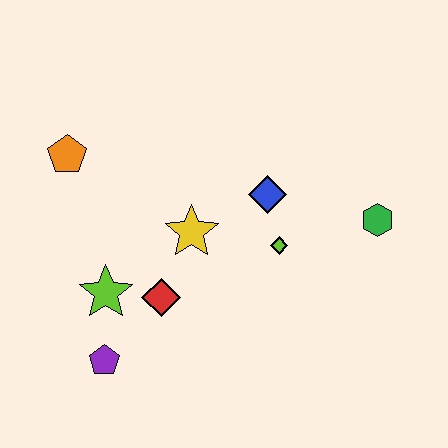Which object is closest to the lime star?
The red diamond is closest to the lime star.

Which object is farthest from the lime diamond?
The orange pentagon is farthest from the lime diamond.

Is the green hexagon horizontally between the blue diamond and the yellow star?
No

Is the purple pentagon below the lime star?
Yes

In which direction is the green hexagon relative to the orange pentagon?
The green hexagon is to the right of the orange pentagon.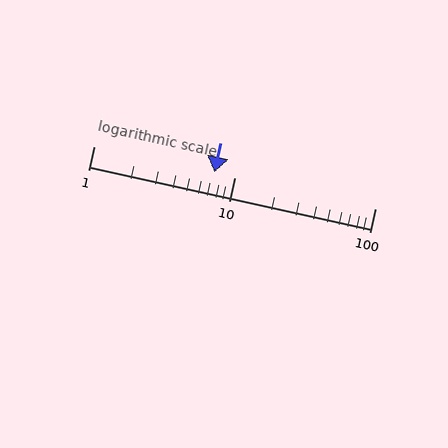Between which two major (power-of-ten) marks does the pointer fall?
The pointer is between 1 and 10.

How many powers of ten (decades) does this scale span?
The scale spans 2 decades, from 1 to 100.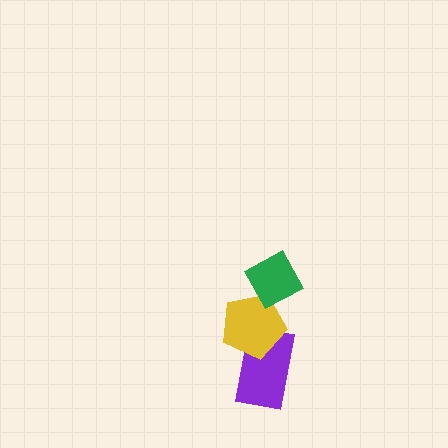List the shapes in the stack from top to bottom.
From top to bottom: the green diamond, the yellow pentagon, the purple rectangle.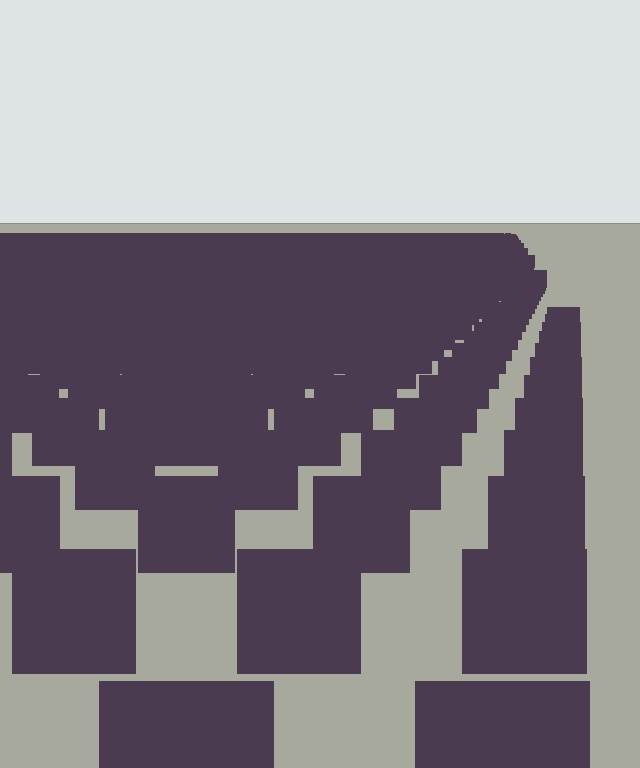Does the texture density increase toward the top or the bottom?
Density increases toward the top.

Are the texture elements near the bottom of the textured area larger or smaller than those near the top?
Larger. Near the bottom, elements are closer to the viewer and appear at a bigger on-screen size.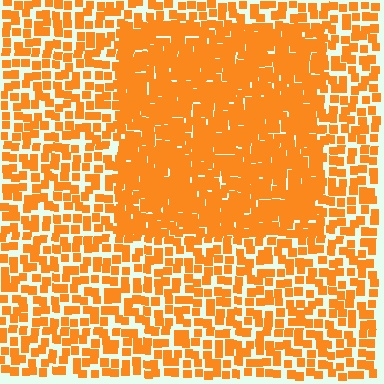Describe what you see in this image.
The image contains small orange elements arranged at two different densities. A rectangle-shaped region is visible where the elements are more densely packed than the surrounding area.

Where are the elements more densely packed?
The elements are more densely packed inside the rectangle boundary.